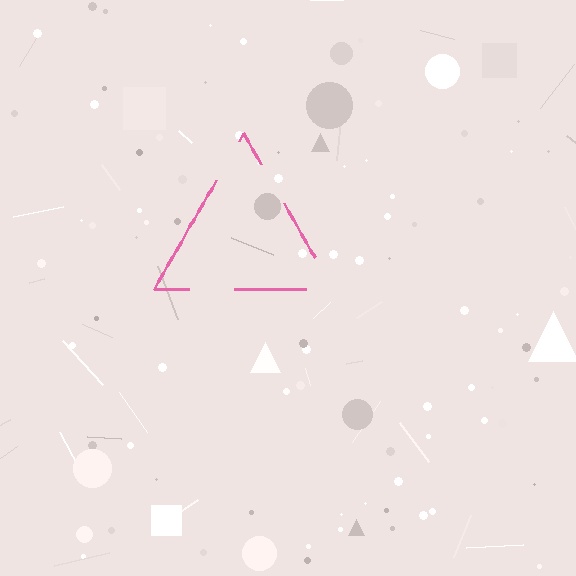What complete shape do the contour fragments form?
The contour fragments form a triangle.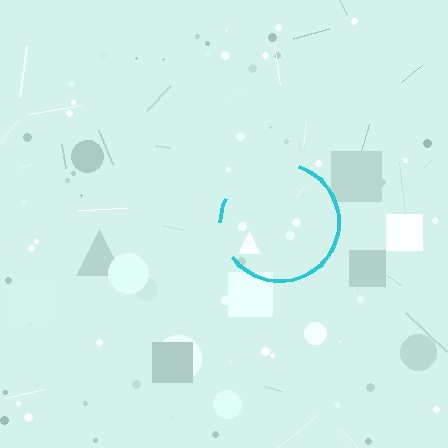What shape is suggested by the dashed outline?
The dashed outline suggests a circle.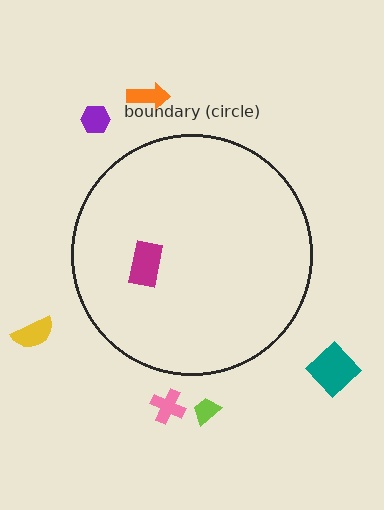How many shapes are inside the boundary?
1 inside, 6 outside.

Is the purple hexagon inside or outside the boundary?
Outside.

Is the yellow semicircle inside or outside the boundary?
Outside.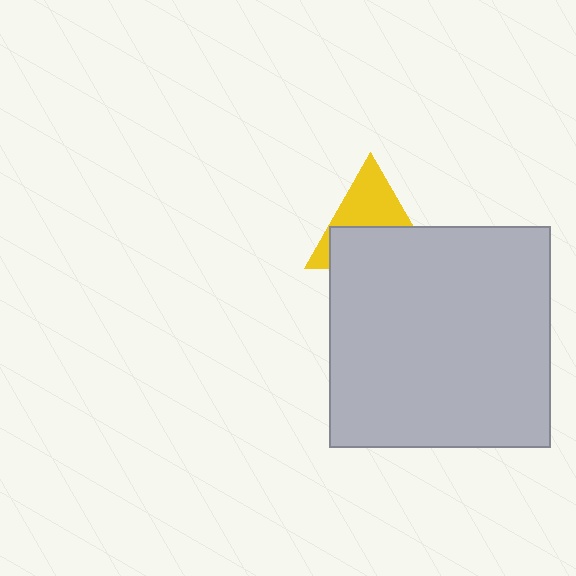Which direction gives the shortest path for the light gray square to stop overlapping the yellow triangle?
Moving down gives the shortest separation.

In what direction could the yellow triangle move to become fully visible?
The yellow triangle could move up. That would shift it out from behind the light gray square entirely.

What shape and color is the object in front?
The object in front is a light gray square.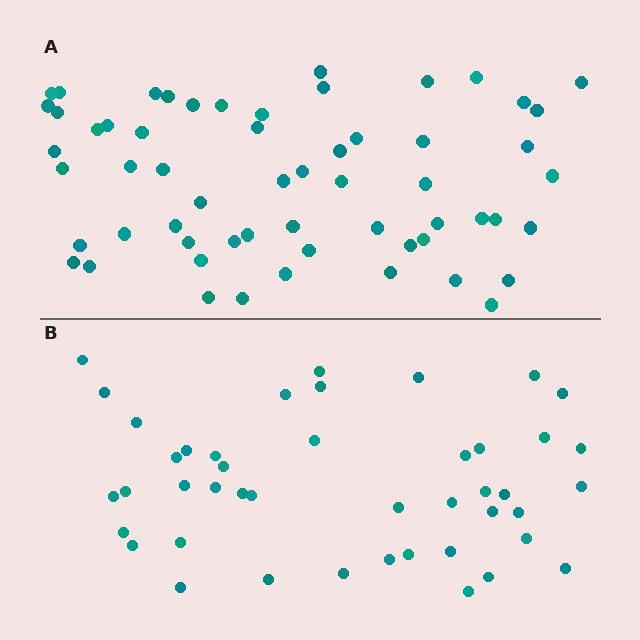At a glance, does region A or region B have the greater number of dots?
Region A (the top region) has more dots.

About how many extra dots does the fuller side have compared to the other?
Region A has approximately 15 more dots than region B.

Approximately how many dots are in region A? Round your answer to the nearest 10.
About 60 dots. (The exact count is 59, which rounds to 60.)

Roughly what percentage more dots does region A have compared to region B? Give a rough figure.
About 35% more.